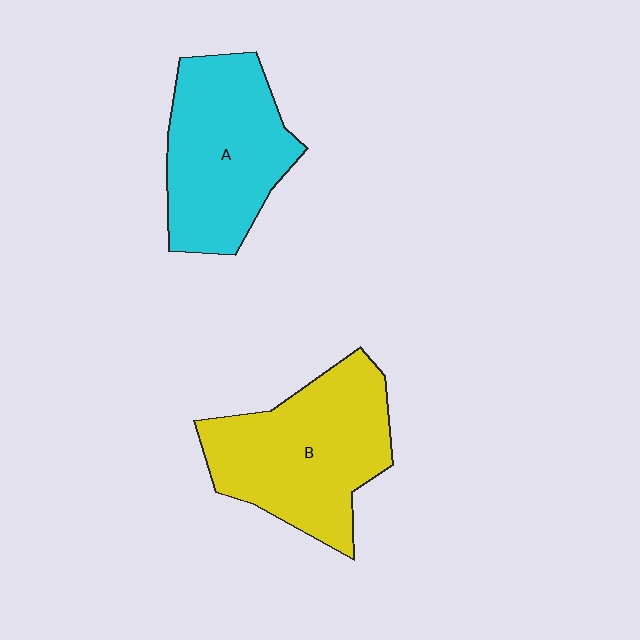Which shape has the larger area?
Shape B (yellow).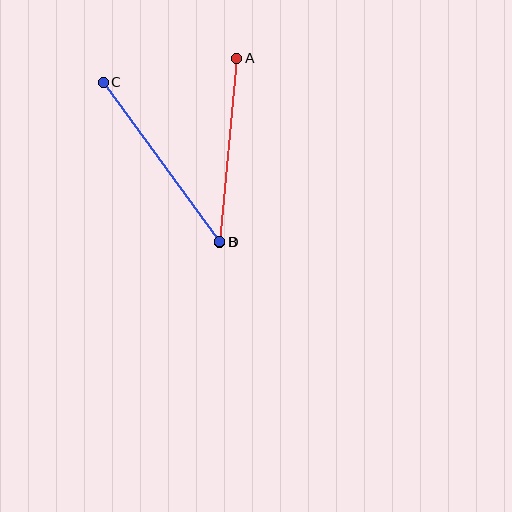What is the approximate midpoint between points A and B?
The midpoint is at approximately (228, 150) pixels.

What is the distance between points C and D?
The distance is approximately 198 pixels.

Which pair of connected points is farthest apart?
Points C and D are farthest apart.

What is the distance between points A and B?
The distance is approximately 185 pixels.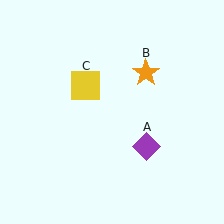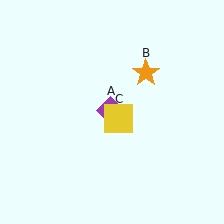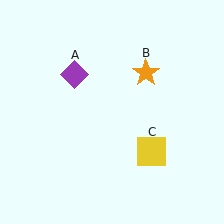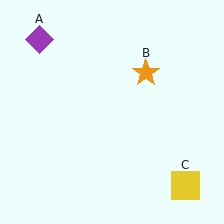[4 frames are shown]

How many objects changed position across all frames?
2 objects changed position: purple diamond (object A), yellow square (object C).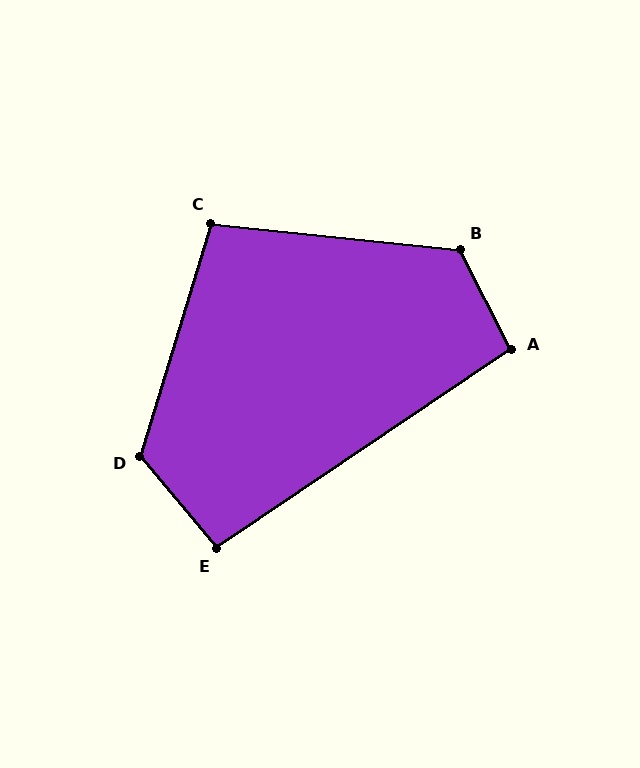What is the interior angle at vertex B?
Approximately 123 degrees (obtuse).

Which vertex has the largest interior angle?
D, at approximately 123 degrees.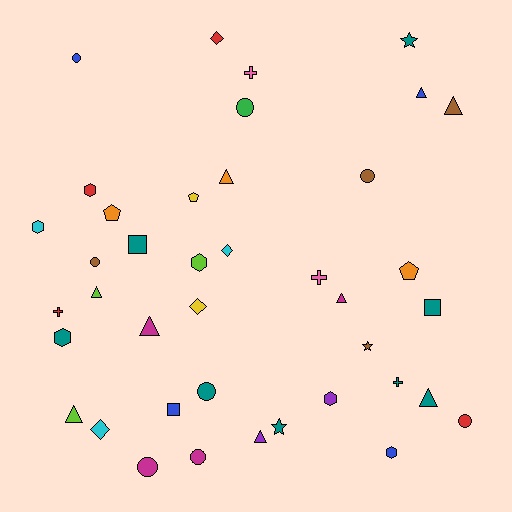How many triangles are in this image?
There are 9 triangles.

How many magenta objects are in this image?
There are 4 magenta objects.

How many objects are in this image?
There are 40 objects.